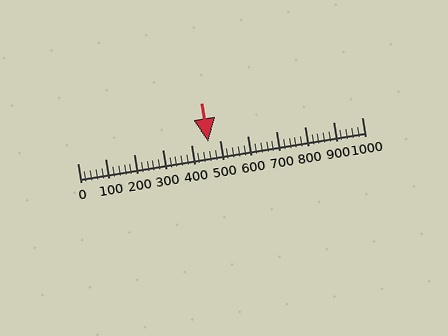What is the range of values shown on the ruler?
The ruler shows values from 0 to 1000.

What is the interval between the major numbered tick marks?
The major tick marks are spaced 100 units apart.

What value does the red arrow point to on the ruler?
The red arrow points to approximately 460.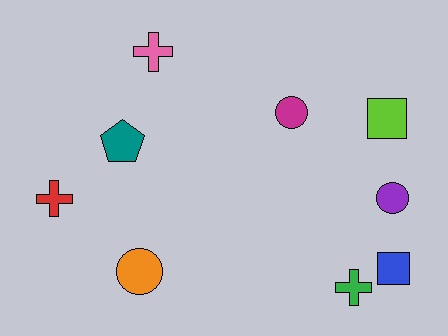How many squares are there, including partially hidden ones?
There are 2 squares.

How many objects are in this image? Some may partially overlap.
There are 9 objects.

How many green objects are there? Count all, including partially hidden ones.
There is 1 green object.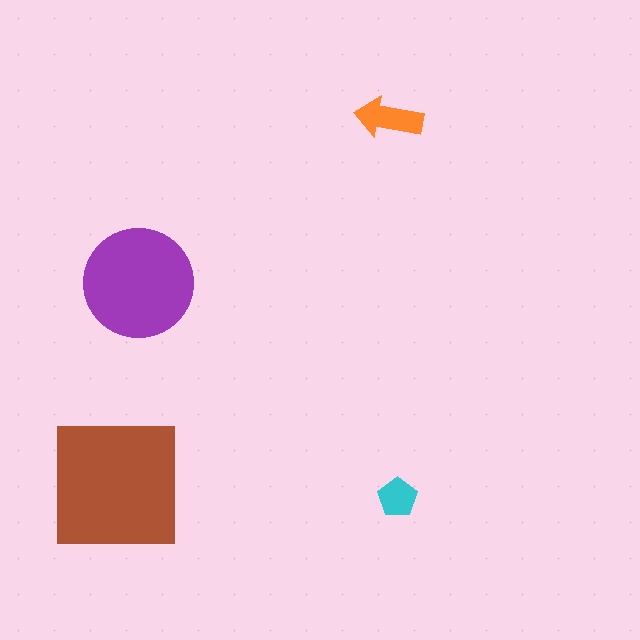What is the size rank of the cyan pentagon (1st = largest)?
4th.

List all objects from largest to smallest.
The brown square, the purple circle, the orange arrow, the cyan pentagon.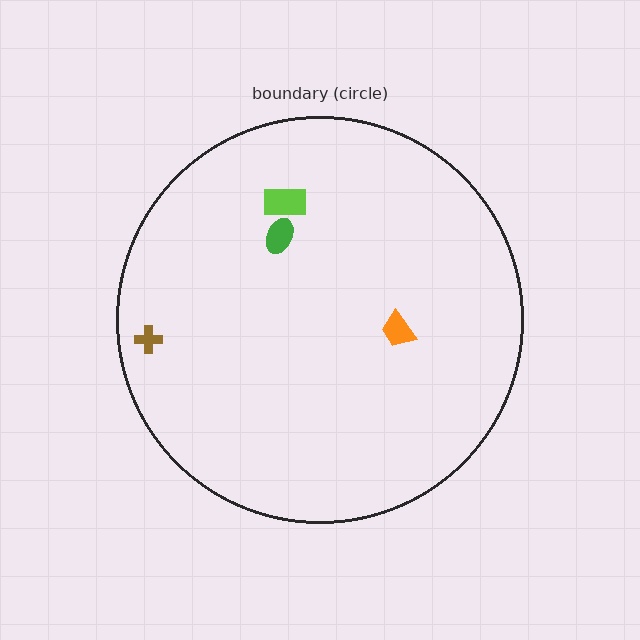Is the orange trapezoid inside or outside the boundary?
Inside.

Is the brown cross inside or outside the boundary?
Inside.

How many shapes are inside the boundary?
4 inside, 0 outside.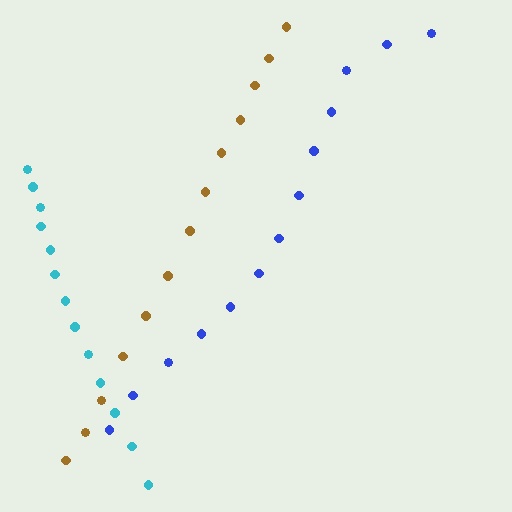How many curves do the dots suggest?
There are 3 distinct paths.